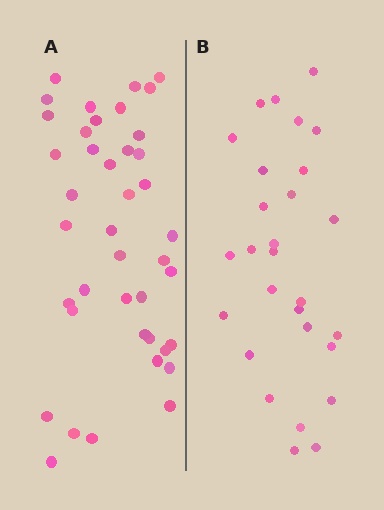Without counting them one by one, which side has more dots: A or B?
Region A (the left region) has more dots.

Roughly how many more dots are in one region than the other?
Region A has approximately 15 more dots than region B.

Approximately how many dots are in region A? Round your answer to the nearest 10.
About 40 dots. (The exact count is 41, which rounds to 40.)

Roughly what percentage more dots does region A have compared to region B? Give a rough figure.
About 45% more.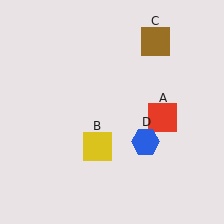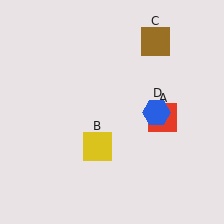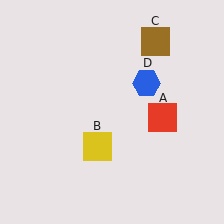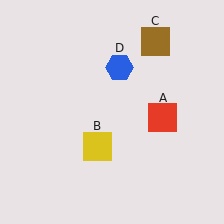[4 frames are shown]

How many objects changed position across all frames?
1 object changed position: blue hexagon (object D).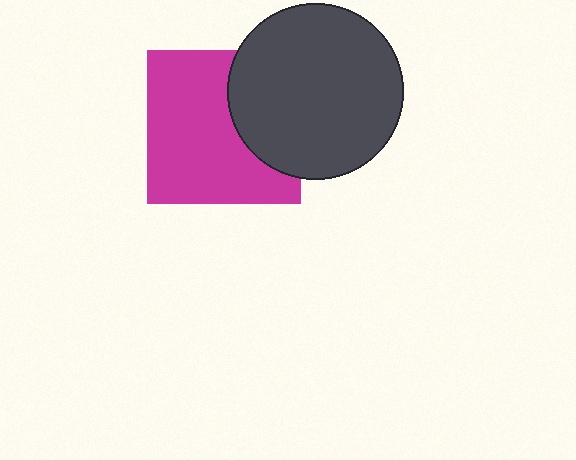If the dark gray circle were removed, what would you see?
You would see the complete magenta square.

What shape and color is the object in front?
The object in front is a dark gray circle.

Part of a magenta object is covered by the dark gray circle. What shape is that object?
It is a square.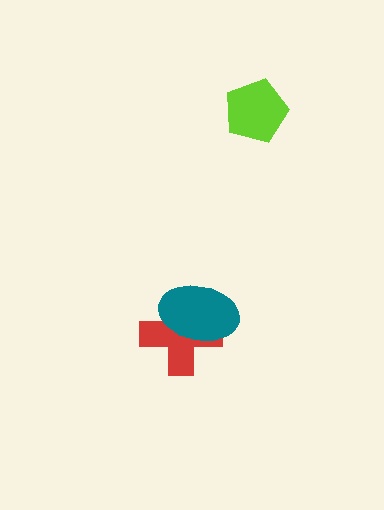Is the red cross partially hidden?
Yes, it is partially covered by another shape.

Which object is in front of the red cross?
The teal ellipse is in front of the red cross.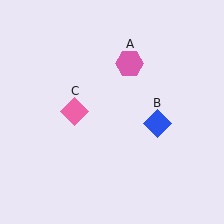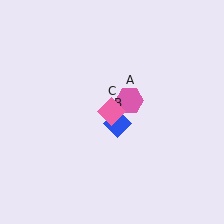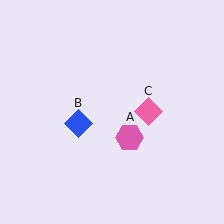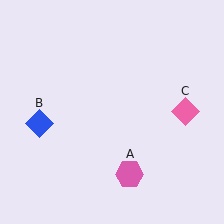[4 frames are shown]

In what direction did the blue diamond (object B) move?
The blue diamond (object B) moved left.